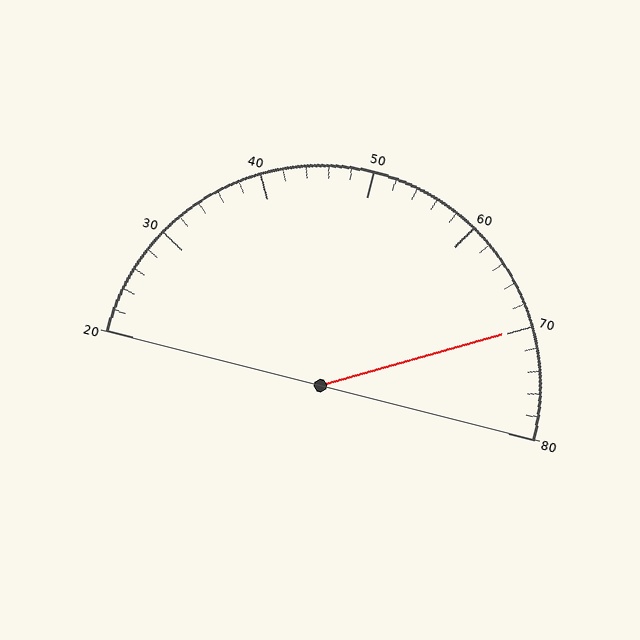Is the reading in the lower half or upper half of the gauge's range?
The reading is in the upper half of the range (20 to 80).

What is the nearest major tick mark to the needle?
The nearest major tick mark is 70.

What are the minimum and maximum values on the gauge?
The gauge ranges from 20 to 80.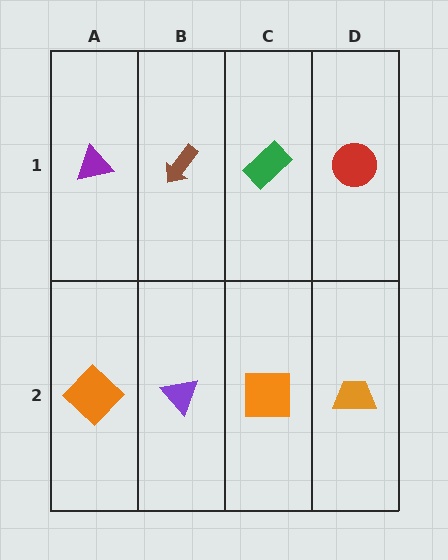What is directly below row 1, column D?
An orange trapezoid.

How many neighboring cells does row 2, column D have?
2.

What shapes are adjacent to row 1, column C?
An orange square (row 2, column C), a brown arrow (row 1, column B), a red circle (row 1, column D).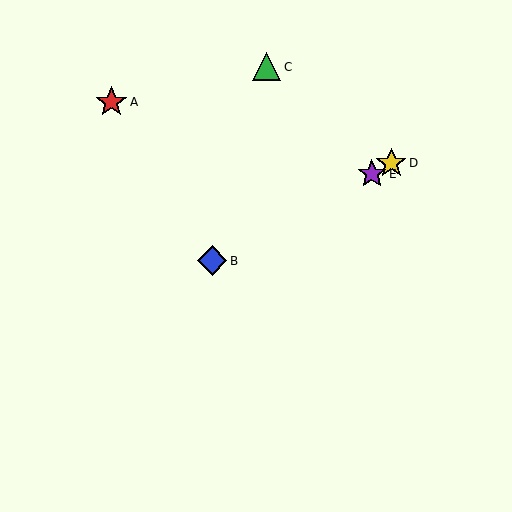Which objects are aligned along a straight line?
Objects B, D, E are aligned along a straight line.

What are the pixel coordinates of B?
Object B is at (212, 261).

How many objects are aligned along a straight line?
3 objects (B, D, E) are aligned along a straight line.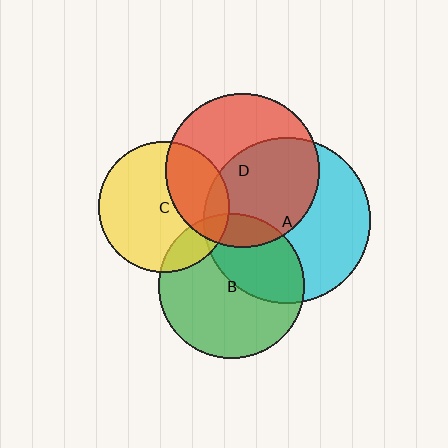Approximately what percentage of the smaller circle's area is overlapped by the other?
Approximately 40%.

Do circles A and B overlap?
Yes.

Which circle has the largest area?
Circle A (cyan).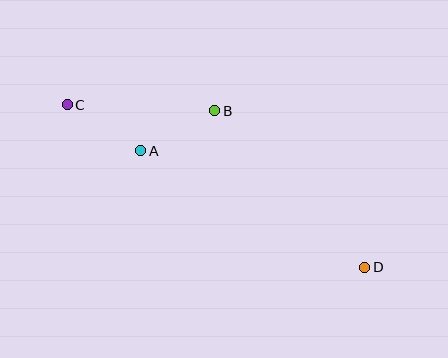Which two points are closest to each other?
Points A and B are closest to each other.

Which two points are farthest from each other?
Points C and D are farthest from each other.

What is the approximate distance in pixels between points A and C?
The distance between A and C is approximately 87 pixels.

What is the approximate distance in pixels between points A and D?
The distance between A and D is approximately 252 pixels.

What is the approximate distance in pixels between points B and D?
The distance between B and D is approximately 217 pixels.